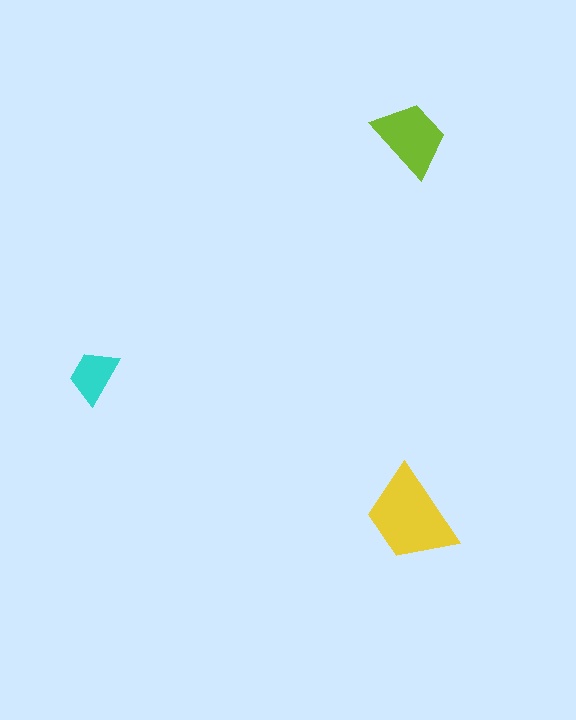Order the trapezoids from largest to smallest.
the yellow one, the lime one, the cyan one.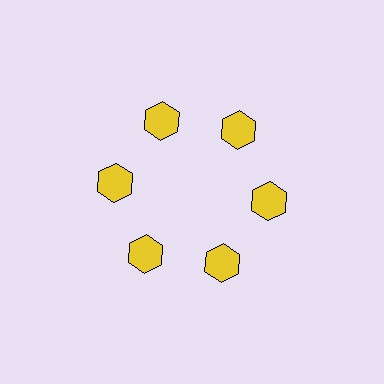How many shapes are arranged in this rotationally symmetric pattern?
There are 6 shapes, arranged in 6 groups of 1.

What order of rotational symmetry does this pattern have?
This pattern has 6-fold rotational symmetry.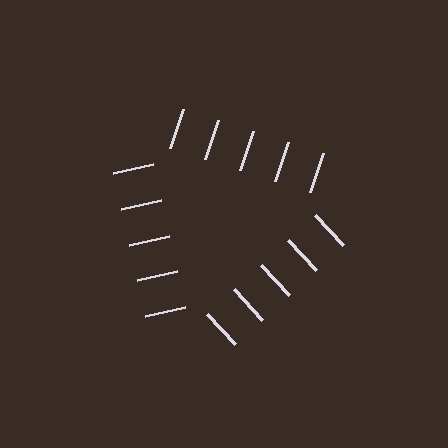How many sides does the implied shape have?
3 sides — the line-ends trace a triangle.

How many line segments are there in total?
15 — 5 along each of the 3 edges.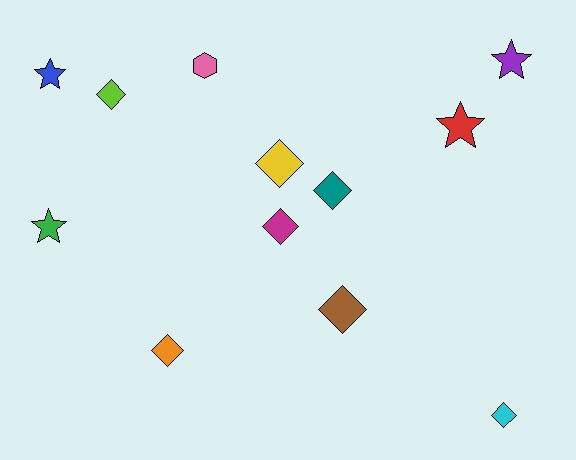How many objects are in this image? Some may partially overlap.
There are 12 objects.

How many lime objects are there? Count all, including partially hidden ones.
There is 1 lime object.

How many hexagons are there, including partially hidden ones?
There is 1 hexagon.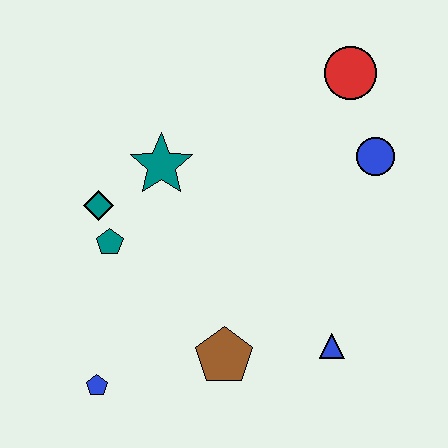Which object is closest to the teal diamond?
The teal pentagon is closest to the teal diamond.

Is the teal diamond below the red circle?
Yes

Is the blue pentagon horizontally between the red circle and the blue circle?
No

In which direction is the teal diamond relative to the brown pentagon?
The teal diamond is above the brown pentagon.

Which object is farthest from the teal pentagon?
The red circle is farthest from the teal pentagon.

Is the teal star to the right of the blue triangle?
No